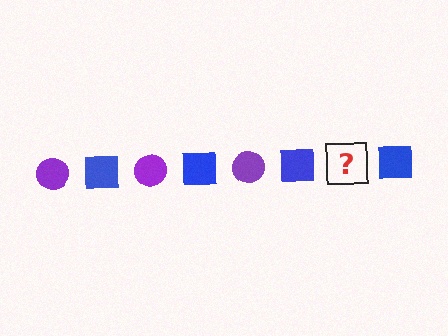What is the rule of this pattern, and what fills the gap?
The rule is that the pattern alternates between purple circle and blue square. The gap should be filled with a purple circle.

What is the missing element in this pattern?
The missing element is a purple circle.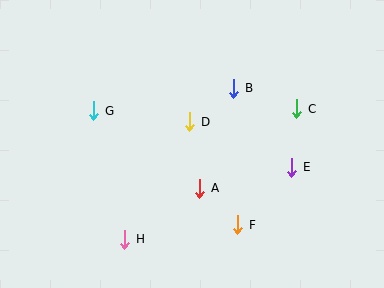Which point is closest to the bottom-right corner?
Point E is closest to the bottom-right corner.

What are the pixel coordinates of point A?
Point A is at (200, 188).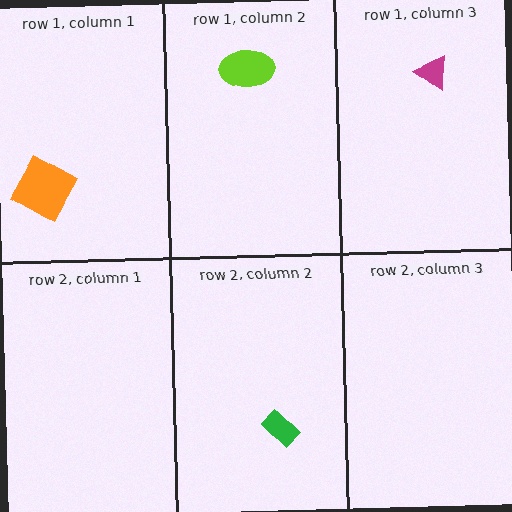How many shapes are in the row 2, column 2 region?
1.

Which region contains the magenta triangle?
The row 1, column 3 region.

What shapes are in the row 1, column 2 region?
The lime ellipse.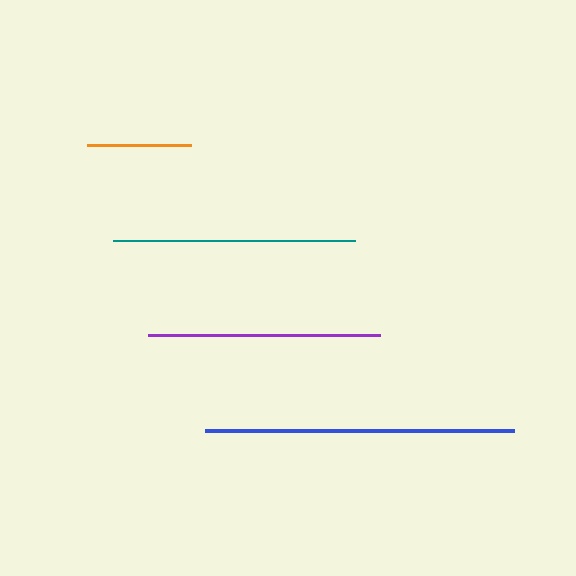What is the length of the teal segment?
The teal segment is approximately 242 pixels long.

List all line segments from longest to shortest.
From longest to shortest: blue, teal, purple, orange.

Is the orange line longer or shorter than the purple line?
The purple line is longer than the orange line.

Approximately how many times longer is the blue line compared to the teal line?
The blue line is approximately 1.3 times the length of the teal line.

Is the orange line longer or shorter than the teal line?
The teal line is longer than the orange line.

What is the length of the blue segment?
The blue segment is approximately 310 pixels long.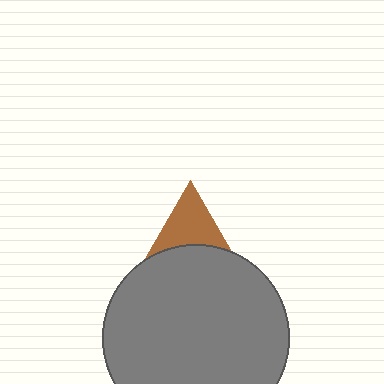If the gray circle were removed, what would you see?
You would see the complete brown triangle.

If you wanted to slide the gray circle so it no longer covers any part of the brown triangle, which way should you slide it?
Slide it down — that is the most direct way to separate the two shapes.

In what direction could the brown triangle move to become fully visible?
The brown triangle could move up. That would shift it out from behind the gray circle entirely.